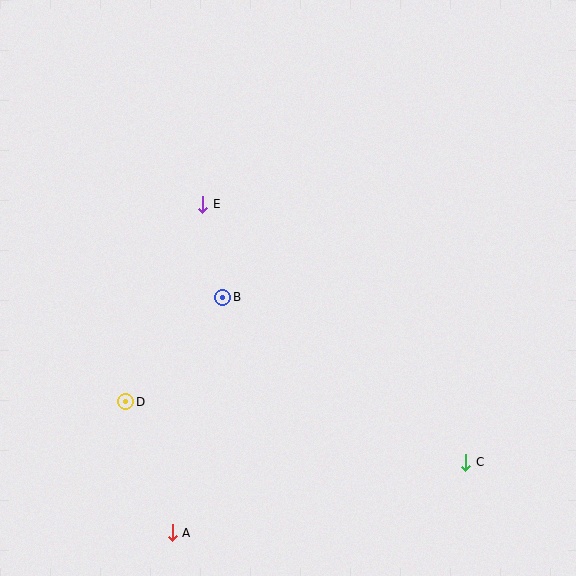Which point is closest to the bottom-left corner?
Point A is closest to the bottom-left corner.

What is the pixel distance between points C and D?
The distance between C and D is 345 pixels.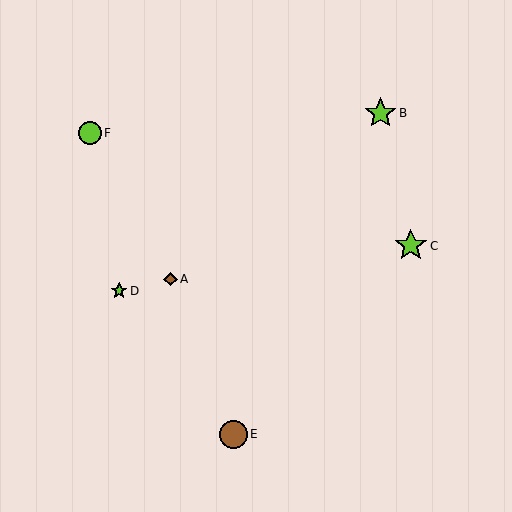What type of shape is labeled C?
Shape C is a lime star.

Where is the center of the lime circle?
The center of the lime circle is at (90, 133).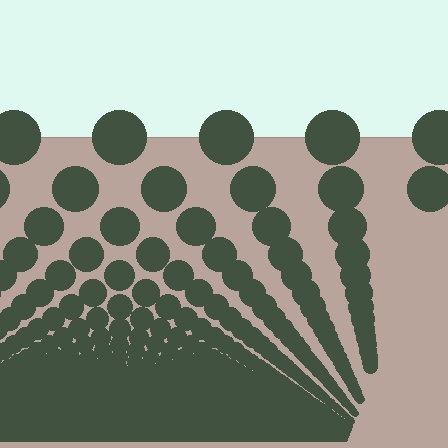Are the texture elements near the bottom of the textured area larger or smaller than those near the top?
Smaller. The gradient is inverted — elements near the bottom are smaller and denser.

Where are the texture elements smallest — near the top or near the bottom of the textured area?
Near the bottom.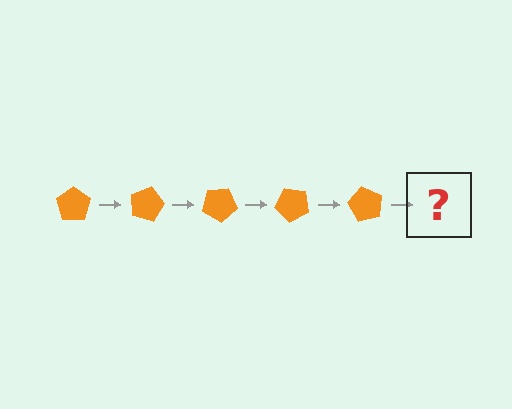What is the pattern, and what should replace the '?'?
The pattern is that the pentagon rotates 15 degrees each step. The '?' should be an orange pentagon rotated 75 degrees.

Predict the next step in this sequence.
The next step is an orange pentagon rotated 75 degrees.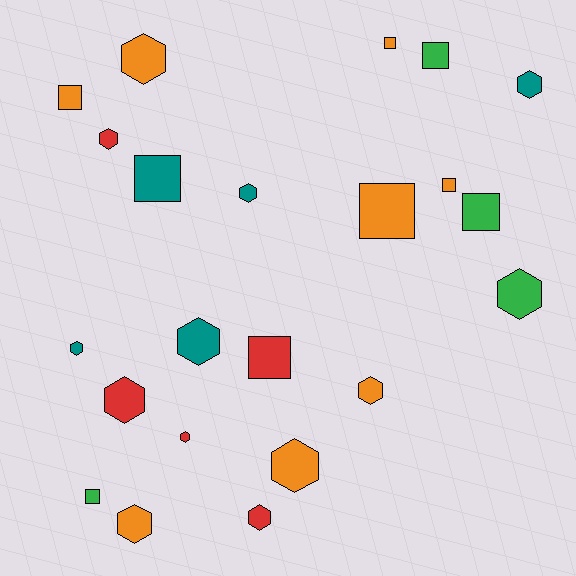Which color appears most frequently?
Orange, with 8 objects.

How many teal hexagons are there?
There are 4 teal hexagons.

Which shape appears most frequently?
Hexagon, with 13 objects.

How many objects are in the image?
There are 22 objects.